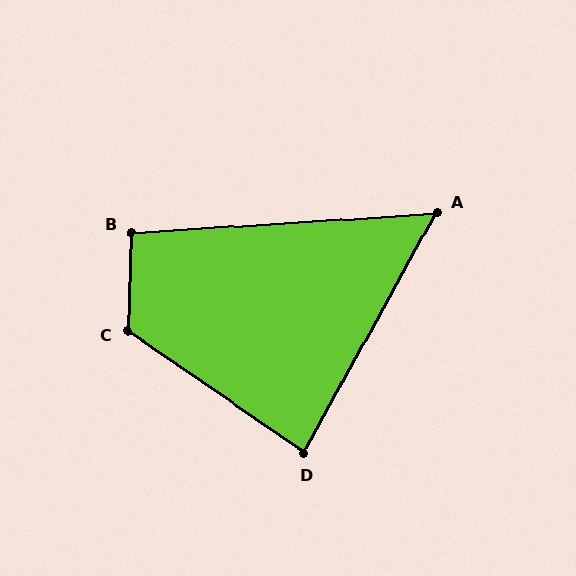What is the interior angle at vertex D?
Approximately 84 degrees (acute).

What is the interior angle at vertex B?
Approximately 96 degrees (obtuse).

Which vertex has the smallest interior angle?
A, at approximately 58 degrees.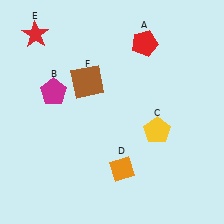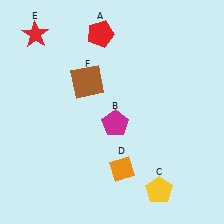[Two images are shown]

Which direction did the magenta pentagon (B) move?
The magenta pentagon (B) moved right.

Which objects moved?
The objects that moved are: the red pentagon (A), the magenta pentagon (B), the yellow pentagon (C).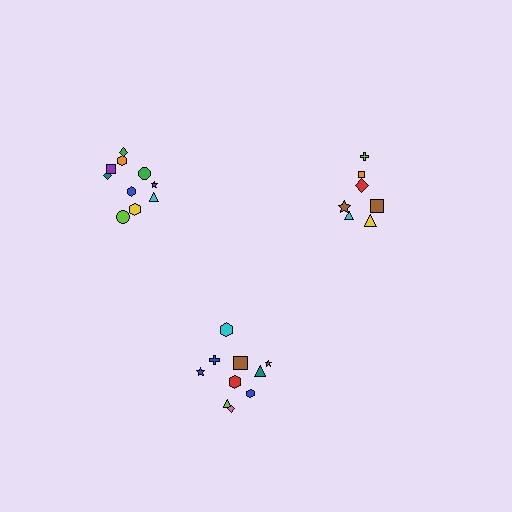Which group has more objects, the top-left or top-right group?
The top-left group.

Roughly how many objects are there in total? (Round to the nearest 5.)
Roughly 25 objects in total.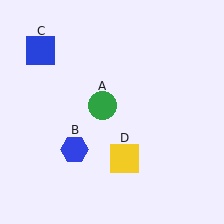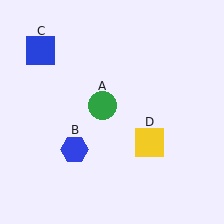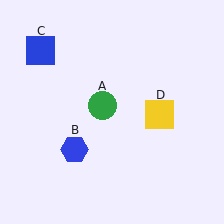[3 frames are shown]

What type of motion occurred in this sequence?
The yellow square (object D) rotated counterclockwise around the center of the scene.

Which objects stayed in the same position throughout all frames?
Green circle (object A) and blue hexagon (object B) and blue square (object C) remained stationary.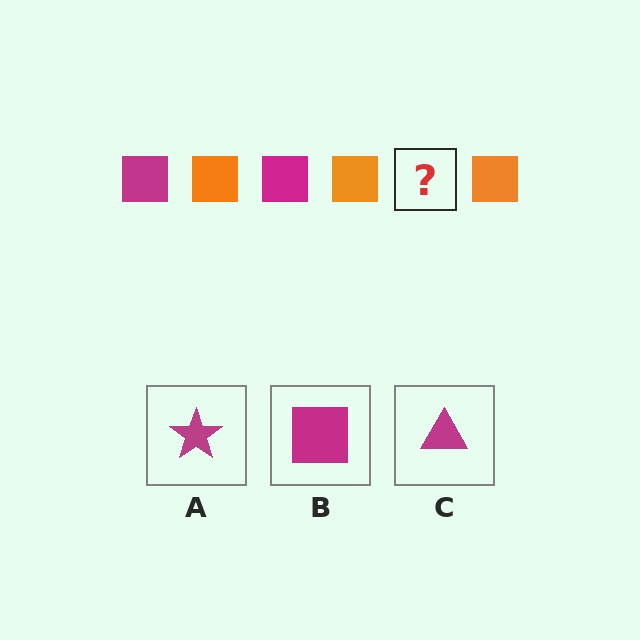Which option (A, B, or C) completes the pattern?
B.